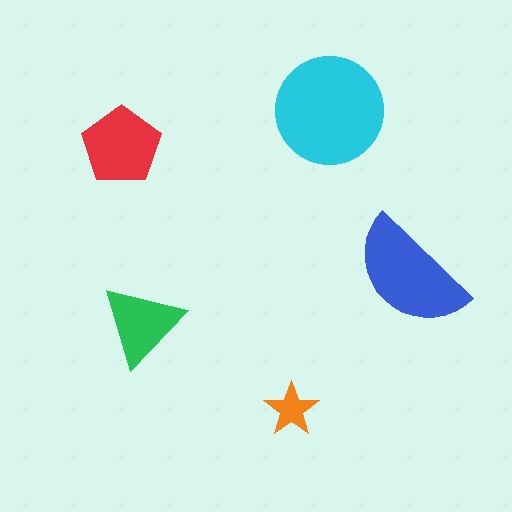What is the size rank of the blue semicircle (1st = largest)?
2nd.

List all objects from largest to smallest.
The cyan circle, the blue semicircle, the red pentagon, the green triangle, the orange star.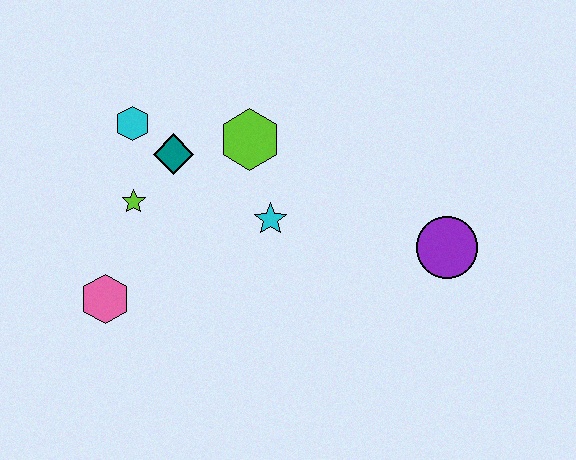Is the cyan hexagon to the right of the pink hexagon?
Yes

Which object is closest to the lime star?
The teal diamond is closest to the lime star.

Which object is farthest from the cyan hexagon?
The purple circle is farthest from the cyan hexagon.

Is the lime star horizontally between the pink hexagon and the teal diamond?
Yes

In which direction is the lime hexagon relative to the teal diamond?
The lime hexagon is to the right of the teal diamond.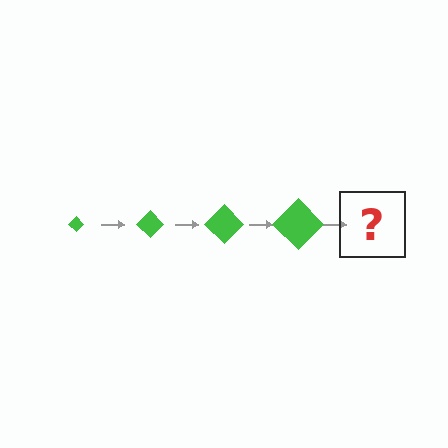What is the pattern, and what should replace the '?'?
The pattern is that the diamond gets progressively larger each step. The '?' should be a green diamond, larger than the previous one.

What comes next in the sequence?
The next element should be a green diamond, larger than the previous one.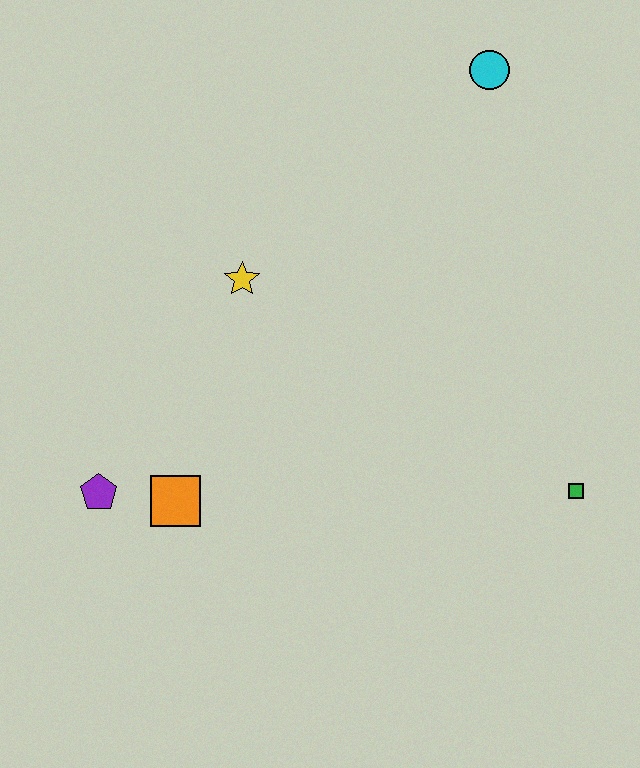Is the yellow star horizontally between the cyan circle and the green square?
No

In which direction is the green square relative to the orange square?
The green square is to the right of the orange square.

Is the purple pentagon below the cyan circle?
Yes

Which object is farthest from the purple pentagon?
The cyan circle is farthest from the purple pentagon.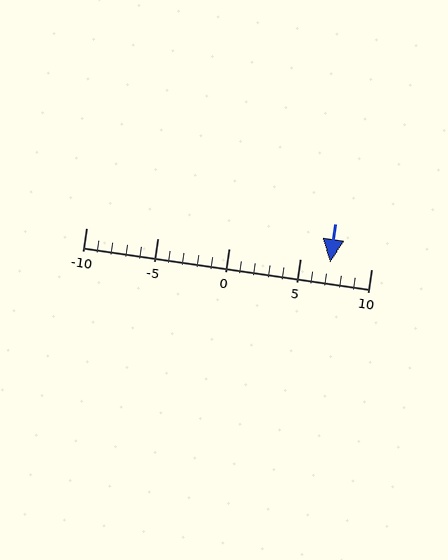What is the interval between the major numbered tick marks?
The major tick marks are spaced 5 units apart.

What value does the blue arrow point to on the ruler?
The blue arrow points to approximately 7.